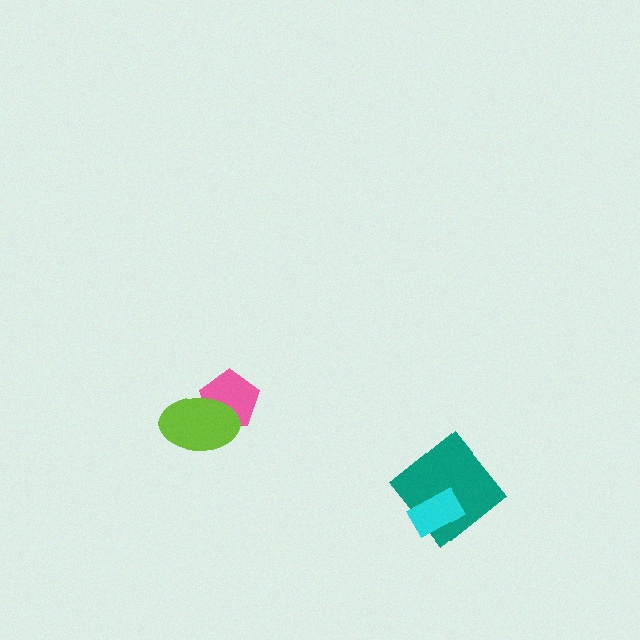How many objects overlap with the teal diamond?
1 object overlaps with the teal diamond.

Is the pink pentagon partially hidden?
Yes, it is partially covered by another shape.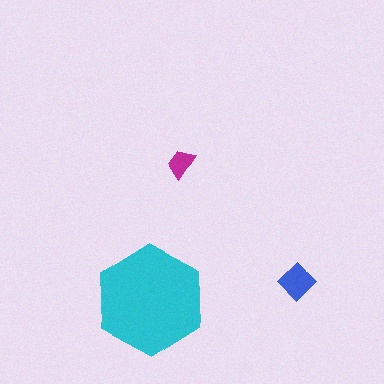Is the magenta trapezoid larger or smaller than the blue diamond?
Smaller.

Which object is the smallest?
The magenta trapezoid.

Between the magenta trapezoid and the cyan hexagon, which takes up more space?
The cyan hexagon.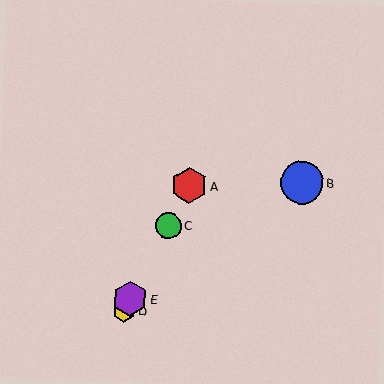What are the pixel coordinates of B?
Object B is at (302, 183).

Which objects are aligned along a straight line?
Objects A, C, D, E are aligned along a straight line.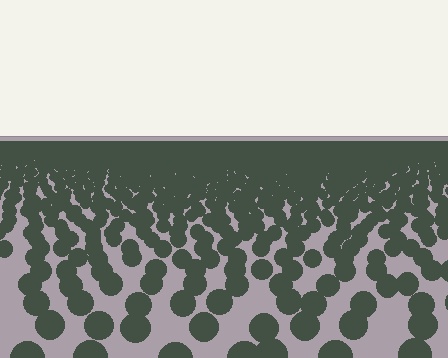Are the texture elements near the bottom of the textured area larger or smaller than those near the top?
Larger. Near the bottom, elements are closer to the viewer and appear at a bigger on-screen size.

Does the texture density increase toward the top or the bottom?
Density increases toward the top.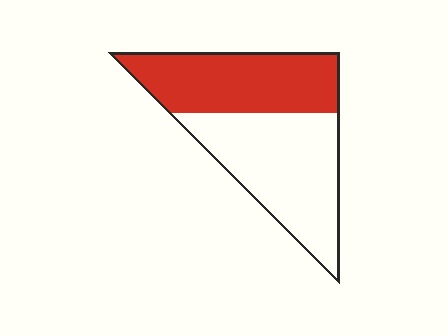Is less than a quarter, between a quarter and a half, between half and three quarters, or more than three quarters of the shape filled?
Between a quarter and a half.